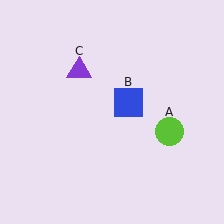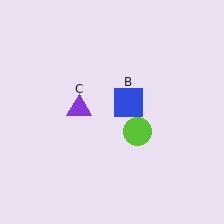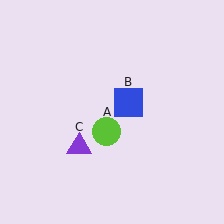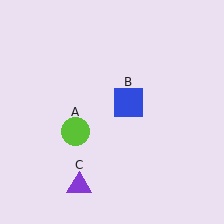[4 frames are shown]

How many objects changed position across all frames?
2 objects changed position: lime circle (object A), purple triangle (object C).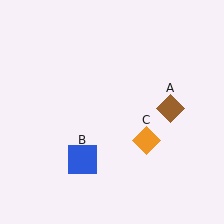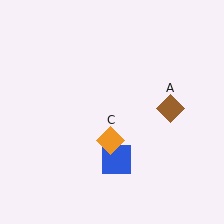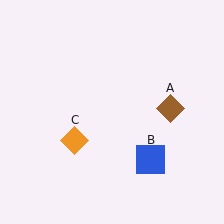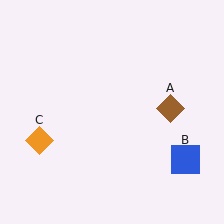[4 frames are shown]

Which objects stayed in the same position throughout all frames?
Brown diamond (object A) remained stationary.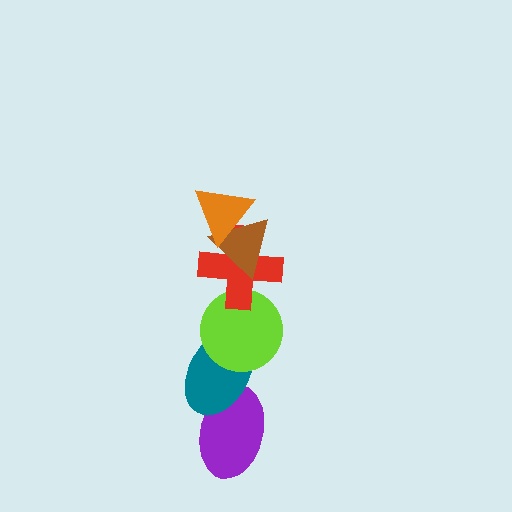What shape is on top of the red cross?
The brown triangle is on top of the red cross.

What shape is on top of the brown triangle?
The orange triangle is on top of the brown triangle.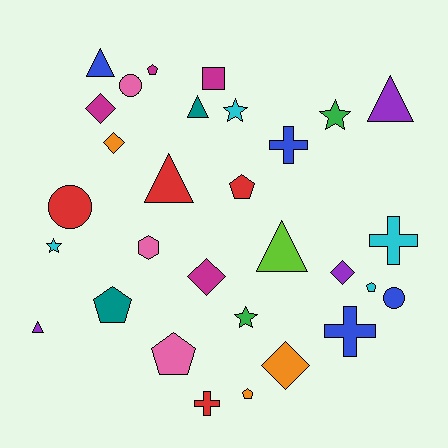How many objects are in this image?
There are 30 objects.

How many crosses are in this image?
There are 4 crosses.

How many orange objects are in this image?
There are 3 orange objects.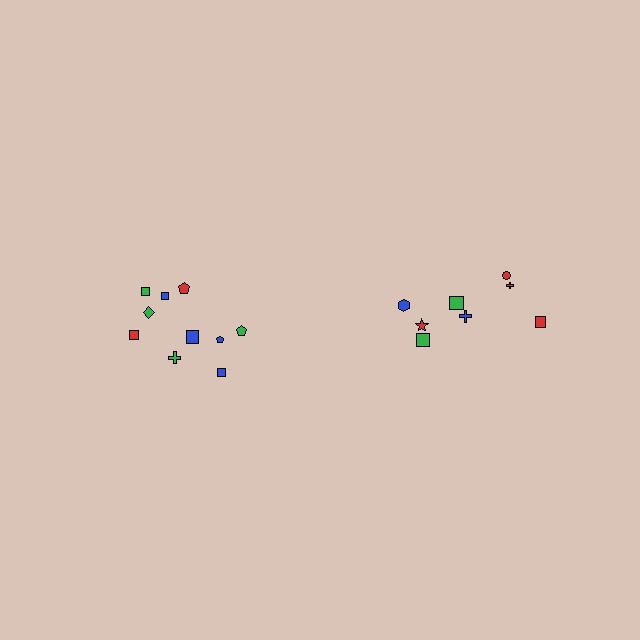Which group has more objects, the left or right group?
The left group.